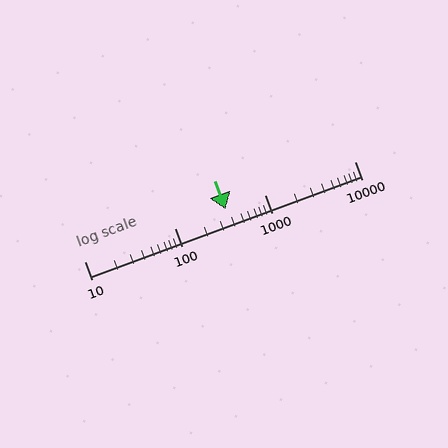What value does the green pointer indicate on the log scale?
The pointer indicates approximately 370.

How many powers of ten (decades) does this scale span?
The scale spans 3 decades, from 10 to 10000.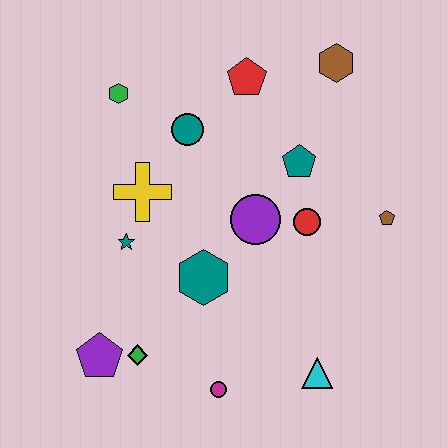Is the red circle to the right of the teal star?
Yes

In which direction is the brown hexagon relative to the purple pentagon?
The brown hexagon is above the purple pentagon.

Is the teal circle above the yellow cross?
Yes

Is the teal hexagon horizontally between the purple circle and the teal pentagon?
No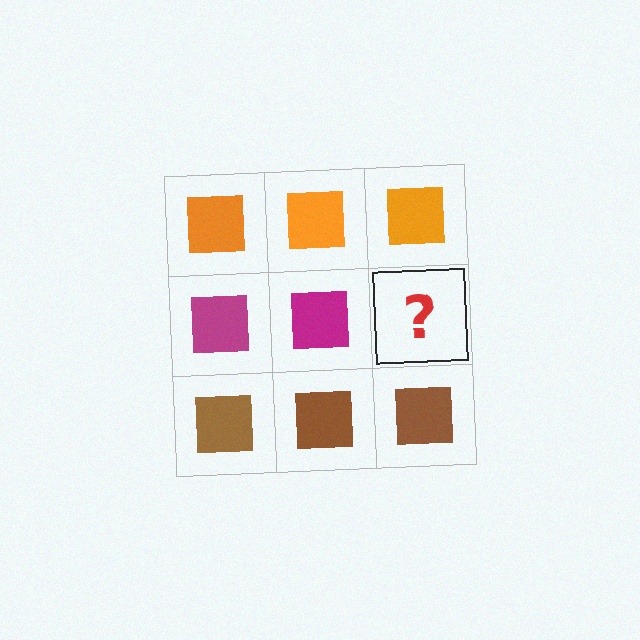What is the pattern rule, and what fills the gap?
The rule is that each row has a consistent color. The gap should be filled with a magenta square.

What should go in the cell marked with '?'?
The missing cell should contain a magenta square.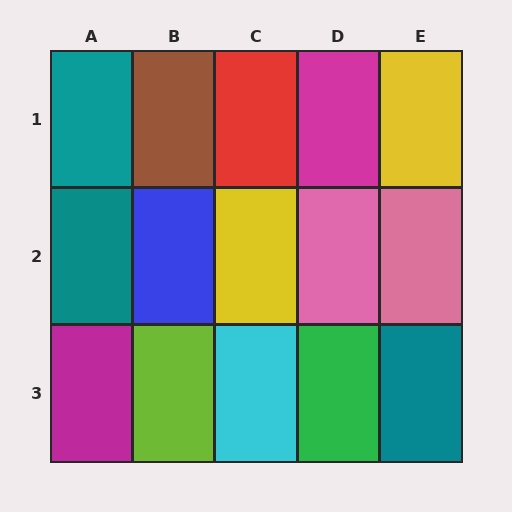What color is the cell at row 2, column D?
Pink.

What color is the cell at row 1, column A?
Teal.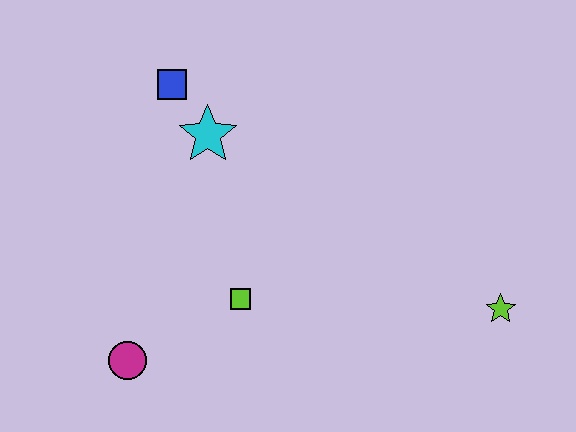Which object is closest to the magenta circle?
The lime square is closest to the magenta circle.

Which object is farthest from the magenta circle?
The lime star is farthest from the magenta circle.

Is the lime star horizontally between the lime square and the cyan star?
No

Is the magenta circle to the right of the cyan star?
No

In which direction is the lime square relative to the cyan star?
The lime square is below the cyan star.